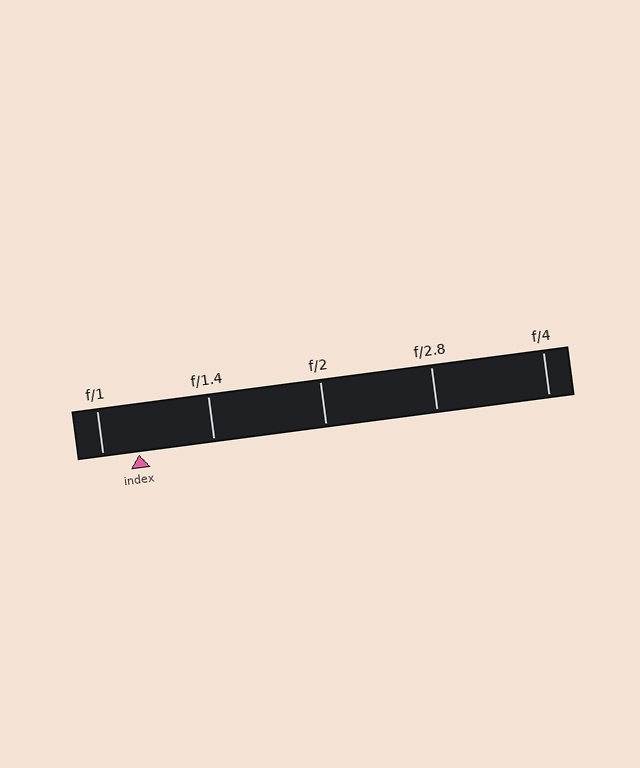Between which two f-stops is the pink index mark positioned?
The index mark is between f/1 and f/1.4.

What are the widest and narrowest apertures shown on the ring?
The widest aperture shown is f/1 and the narrowest is f/4.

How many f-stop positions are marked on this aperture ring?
There are 5 f-stop positions marked.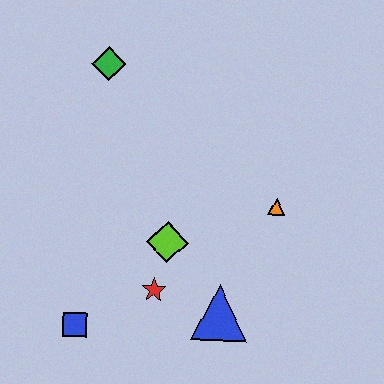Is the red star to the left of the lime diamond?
Yes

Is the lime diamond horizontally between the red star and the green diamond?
No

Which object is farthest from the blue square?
The green diamond is farthest from the blue square.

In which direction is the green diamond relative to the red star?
The green diamond is above the red star.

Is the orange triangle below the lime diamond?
No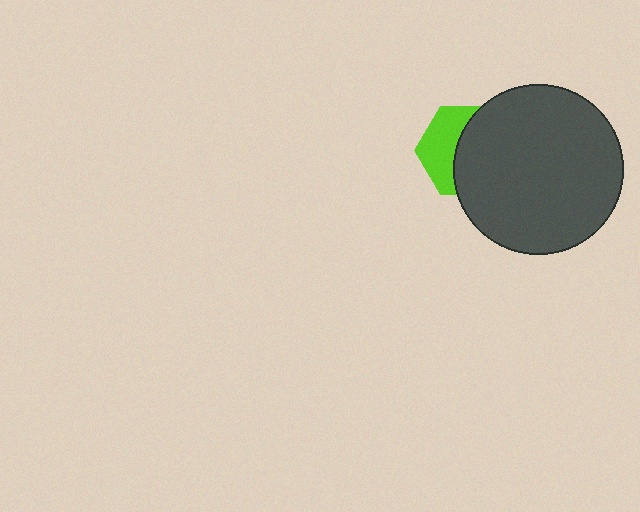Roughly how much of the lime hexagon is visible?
A small part of it is visible (roughly 43%).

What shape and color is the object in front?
The object in front is a dark gray circle.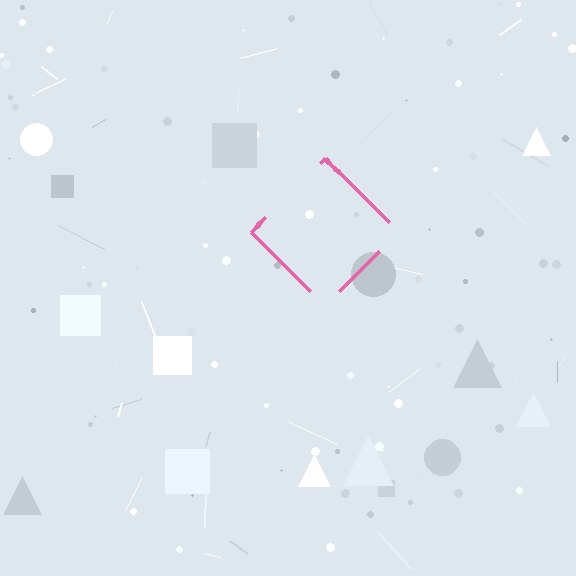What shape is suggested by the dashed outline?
The dashed outline suggests a diamond.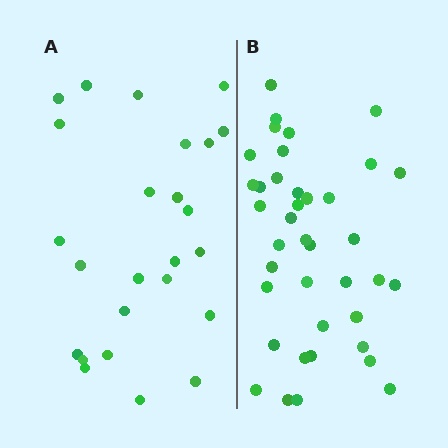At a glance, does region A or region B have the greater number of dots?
Region B (the right region) has more dots.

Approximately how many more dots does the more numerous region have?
Region B has approximately 15 more dots than region A.